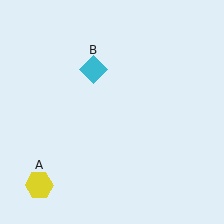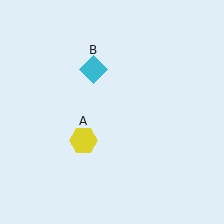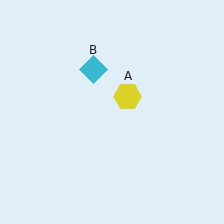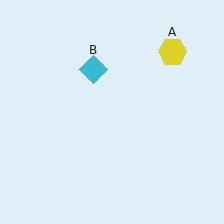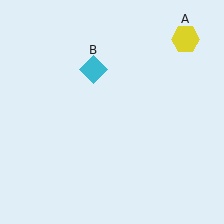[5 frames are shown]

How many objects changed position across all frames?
1 object changed position: yellow hexagon (object A).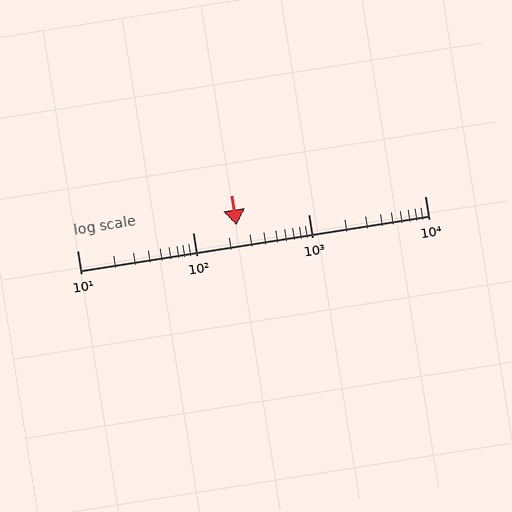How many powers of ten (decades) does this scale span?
The scale spans 3 decades, from 10 to 10000.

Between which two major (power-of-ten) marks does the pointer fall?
The pointer is between 100 and 1000.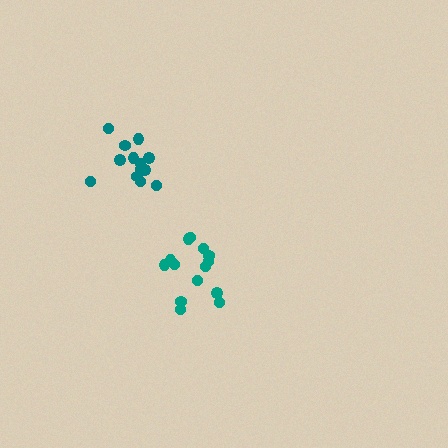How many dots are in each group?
Group 1: 13 dots, Group 2: 14 dots (27 total).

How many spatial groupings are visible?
There are 2 spatial groupings.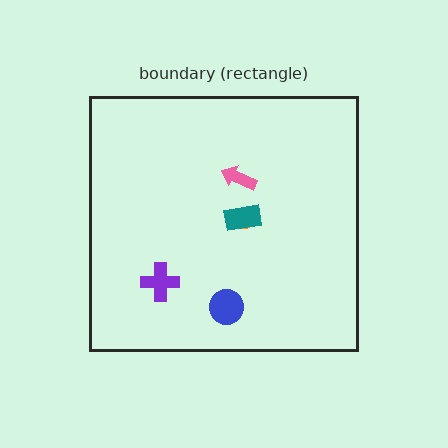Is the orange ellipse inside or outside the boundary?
Inside.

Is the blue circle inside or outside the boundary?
Inside.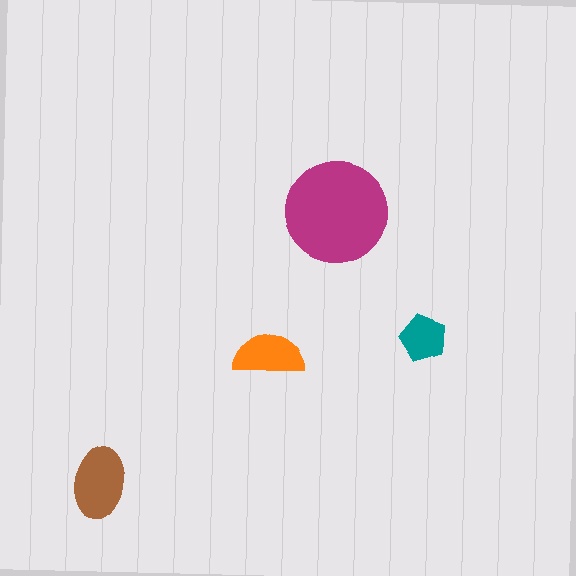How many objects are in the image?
There are 4 objects in the image.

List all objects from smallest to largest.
The teal pentagon, the orange semicircle, the brown ellipse, the magenta circle.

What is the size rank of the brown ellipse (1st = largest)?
2nd.